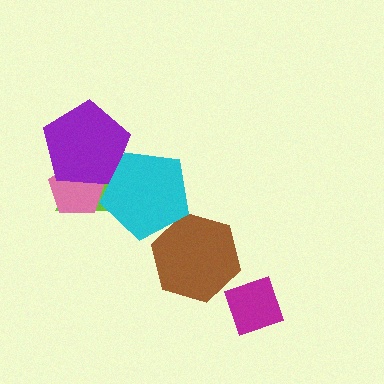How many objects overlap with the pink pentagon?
3 objects overlap with the pink pentagon.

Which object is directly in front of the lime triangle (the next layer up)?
The pink pentagon is directly in front of the lime triangle.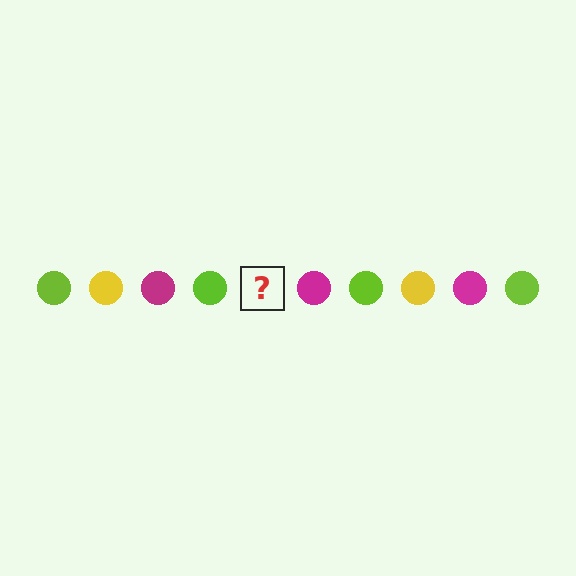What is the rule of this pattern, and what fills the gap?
The rule is that the pattern cycles through lime, yellow, magenta circles. The gap should be filled with a yellow circle.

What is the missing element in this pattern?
The missing element is a yellow circle.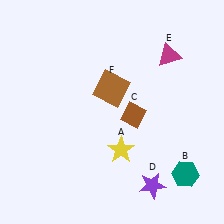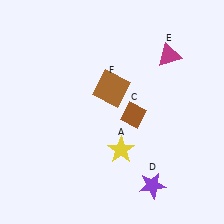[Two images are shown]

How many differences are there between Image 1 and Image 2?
There is 1 difference between the two images.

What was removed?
The teal hexagon (B) was removed in Image 2.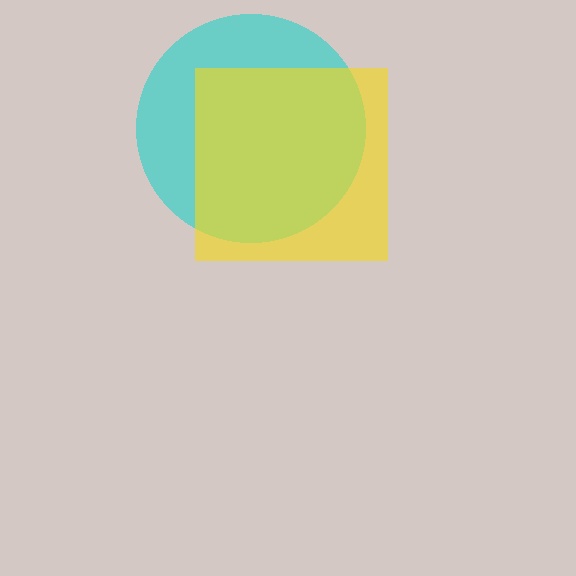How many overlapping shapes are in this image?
There are 2 overlapping shapes in the image.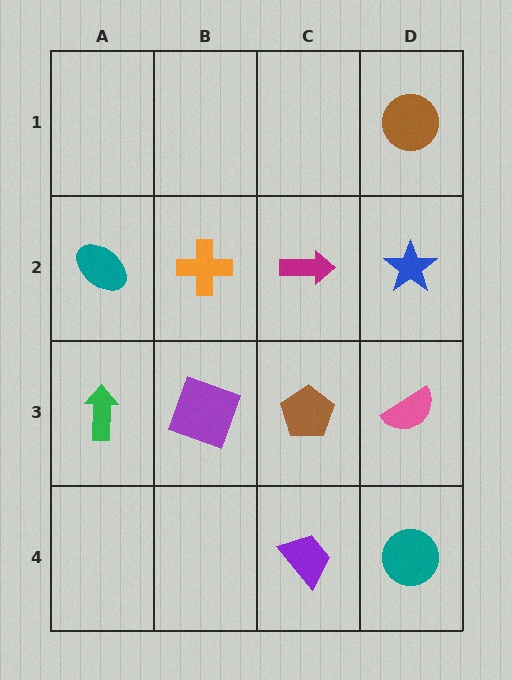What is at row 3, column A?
A green arrow.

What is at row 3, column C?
A brown pentagon.